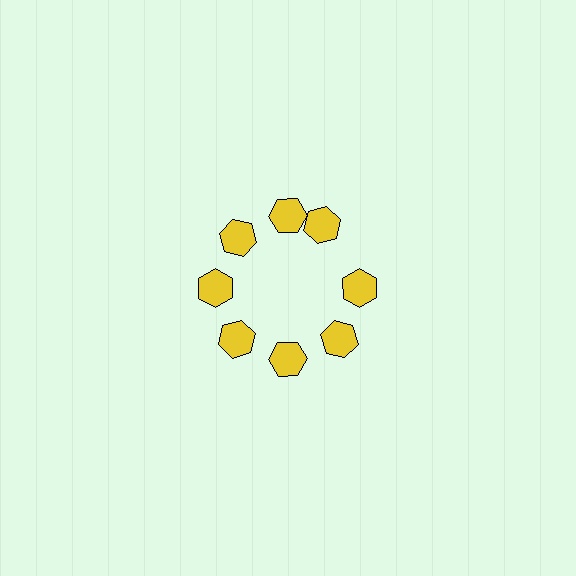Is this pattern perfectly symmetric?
No. The 8 yellow hexagons are arranged in a ring, but one element near the 2 o'clock position is rotated out of alignment along the ring, breaking the 8-fold rotational symmetry.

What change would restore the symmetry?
The symmetry would be restored by rotating it back into even spacing with its neighbors so that all 8 hexagons sit at equal angles and equal distance from the center.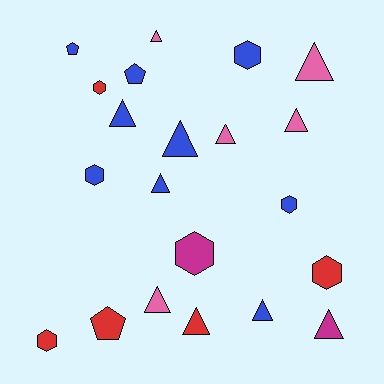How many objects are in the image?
There are 21 objects.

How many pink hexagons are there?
There are no pink hexagons.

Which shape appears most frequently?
Triangle, with 11 objects.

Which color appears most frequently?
Blue, with 9 objects.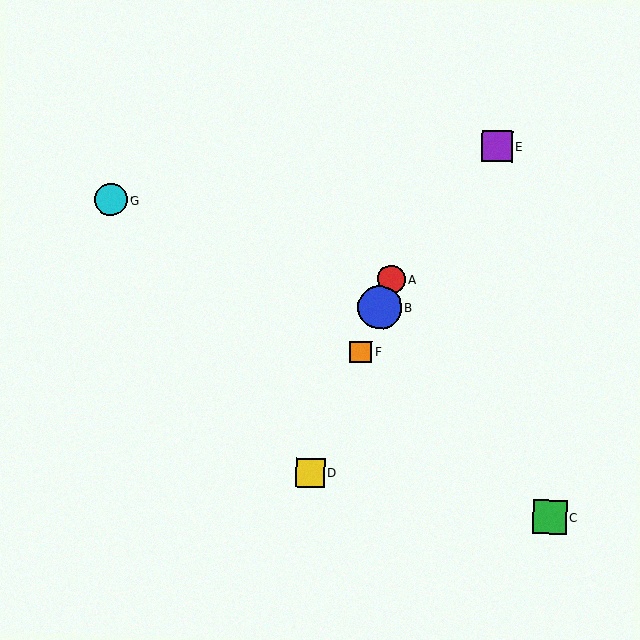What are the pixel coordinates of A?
Object A is at (392, 279).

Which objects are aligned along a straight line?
Objects A, B, D, F are aligned along a straight line.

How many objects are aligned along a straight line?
4 objects (A, B, D, F) are aligned along a straight line.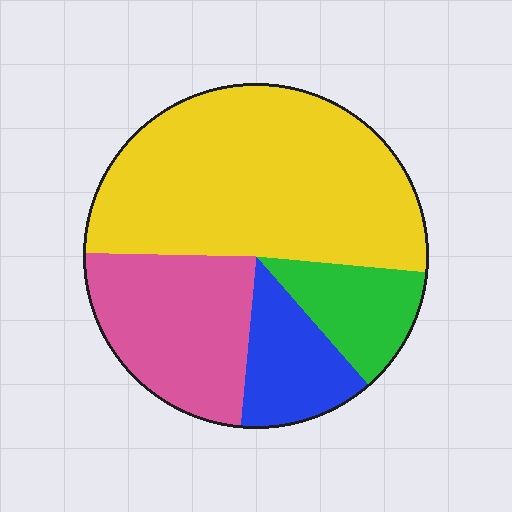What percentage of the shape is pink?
Pink takes up between a sixth and a third of the shape.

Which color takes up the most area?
Yellow, at roughly 50%.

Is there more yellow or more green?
Yellow.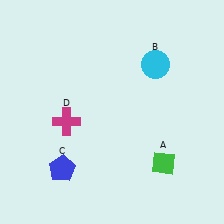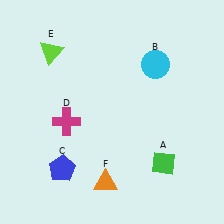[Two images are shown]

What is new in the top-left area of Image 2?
A lime triangle (E) was added in the top-left area of Image 2.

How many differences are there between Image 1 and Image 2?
There are 2 differences between the two images.